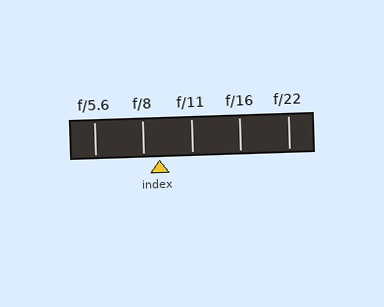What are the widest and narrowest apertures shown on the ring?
The widest aperture shown is f/5.6 and the narrowest is f/22.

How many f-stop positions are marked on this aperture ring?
There are 5 f-stop positions marked.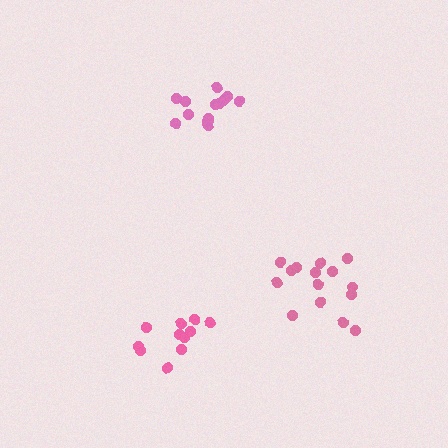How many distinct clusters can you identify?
There are 3 distinct clusters.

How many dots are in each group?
Group 1: 15 dots, Group 2: 14 dots, Group 3: 11 dots (40 total).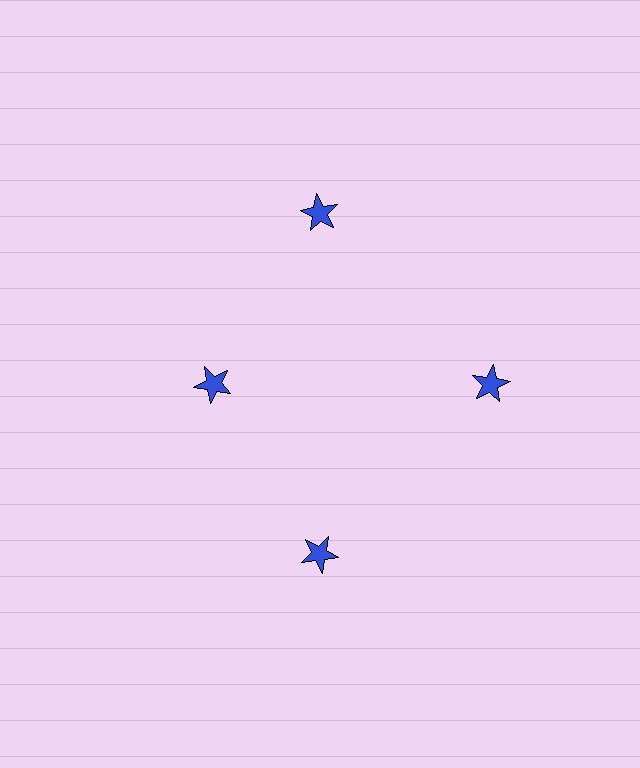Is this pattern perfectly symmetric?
No. The 4 blue stars are arranged in a ring, but one element near the 9 o'clock position is pulled inward toward the center, breaking the 4-fold rotational symmetry.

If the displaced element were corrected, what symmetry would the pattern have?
It would have 4-fold rotational symmetry — the pattern would map onto itself every 90 degrees.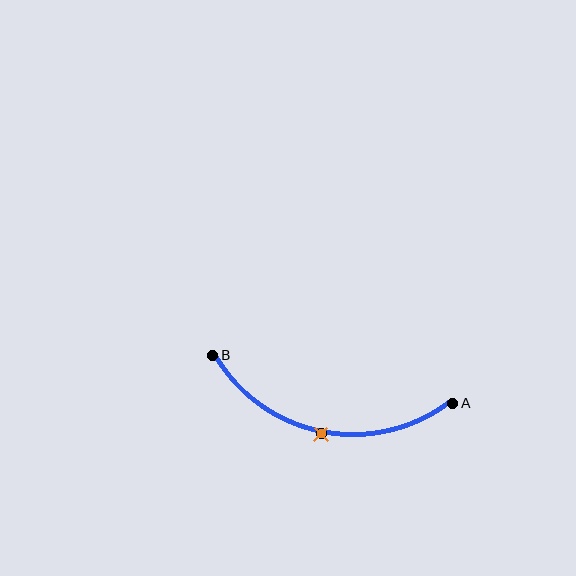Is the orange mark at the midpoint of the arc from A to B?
Yes. The orange mark lies on the arc at equal arc-length from both A and B — it is the arc midpoint.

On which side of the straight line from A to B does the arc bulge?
The arc bulges below the straight line connecting A and B.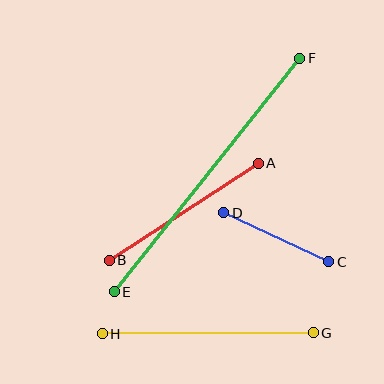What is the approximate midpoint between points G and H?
The midpoint is at approximately (208, 333) pixels.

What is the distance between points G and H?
The distance is approximately 211 pixels.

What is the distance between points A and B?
The distance is approximately 178 pixels.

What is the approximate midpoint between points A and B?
The midpoint is at approximately (184, 212) pixels.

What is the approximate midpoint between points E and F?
The midpoint is at approximately (207, 175) pixels.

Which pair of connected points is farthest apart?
Points E and F are farthest apart.